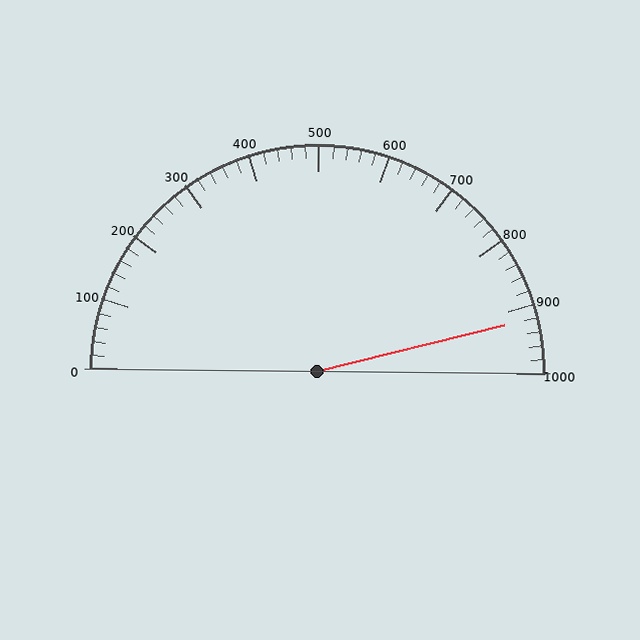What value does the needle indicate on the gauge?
The needle indicates approximately 920.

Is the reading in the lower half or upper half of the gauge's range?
The reading is in the upper half of the range (0 to 1000).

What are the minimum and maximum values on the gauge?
The gauge ranges from 0 to 1000.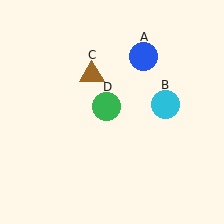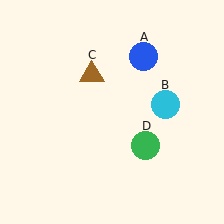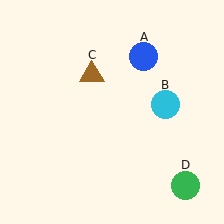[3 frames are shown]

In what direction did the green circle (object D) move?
The green circle (object D) moved down and to the right.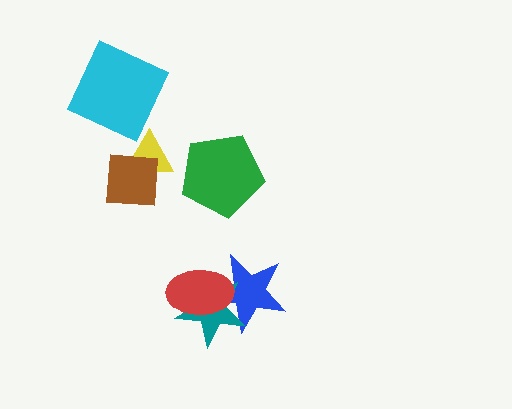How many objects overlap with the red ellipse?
2 objects overlap with the red ellipse.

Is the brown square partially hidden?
No, no other shape covers it.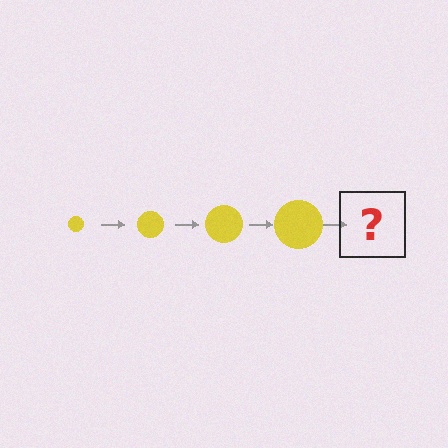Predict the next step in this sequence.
The next step is a yellow circle, larger than the previous one.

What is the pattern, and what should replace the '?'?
The pattern is that the circle gets progressively larger each step. The '?' should be a yellow circle, larger than the previous one.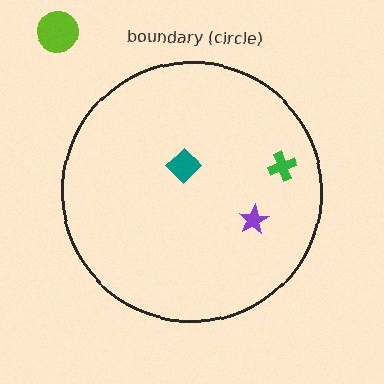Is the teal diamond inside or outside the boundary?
Inside.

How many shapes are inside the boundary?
3 inside, 1 outside.